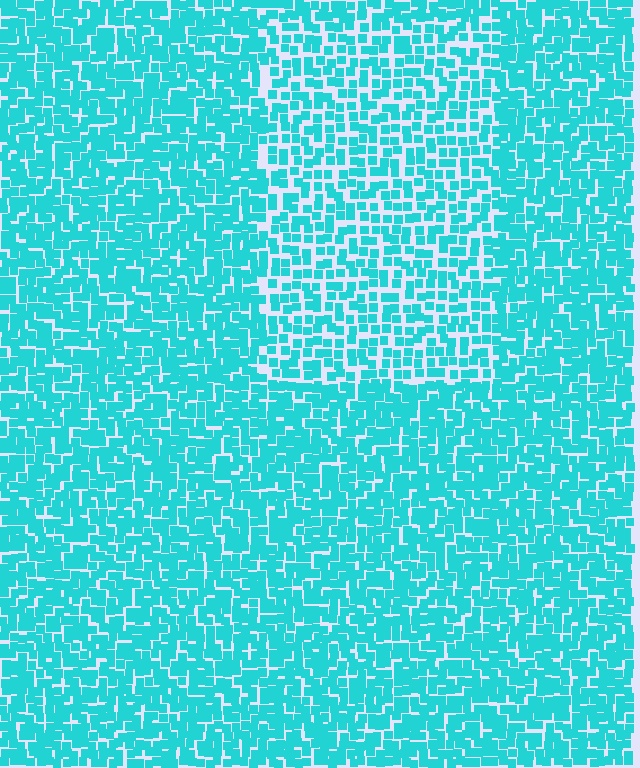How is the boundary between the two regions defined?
The boundary is defined by a change in element density (approximately 1.6x ratio). All elements are the same color, size, and shape.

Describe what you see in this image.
The image contains small cyan elements arranged at two different densities. A rectangle-shaped region is visible where the elements are less densely packed than the surrounding area.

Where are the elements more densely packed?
The elements are more densely packed outside the rectangle boundary.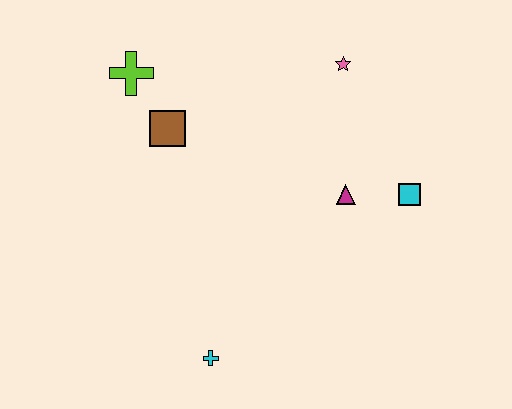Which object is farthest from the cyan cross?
The pink star is farthest from the cyan cross.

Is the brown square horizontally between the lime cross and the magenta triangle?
Yes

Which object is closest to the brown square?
The lime cross is closest to the brown square.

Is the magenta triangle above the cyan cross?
Yes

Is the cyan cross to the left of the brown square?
No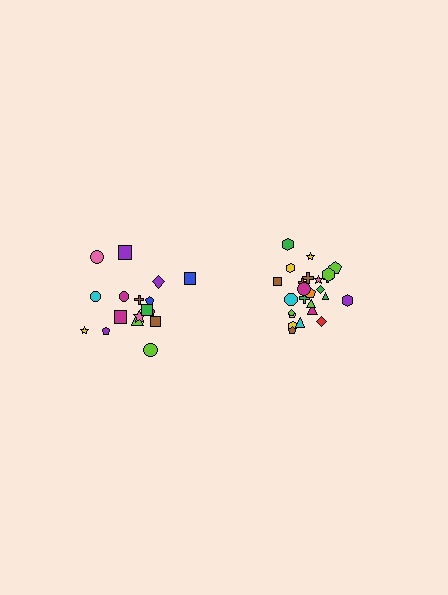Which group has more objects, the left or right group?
The right group.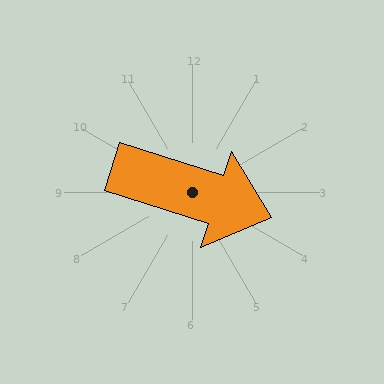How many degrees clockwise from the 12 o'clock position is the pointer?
Approximately 108 degrees.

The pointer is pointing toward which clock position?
Roughly 4 o'clock.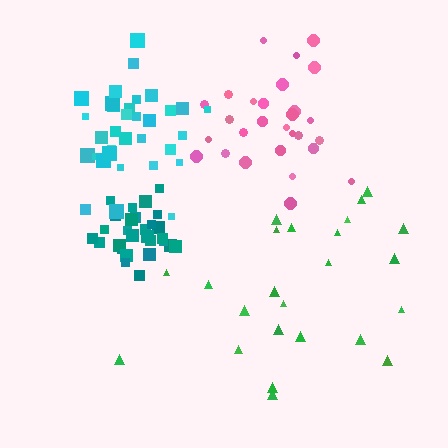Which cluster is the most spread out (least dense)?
Green.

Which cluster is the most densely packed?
Teal.